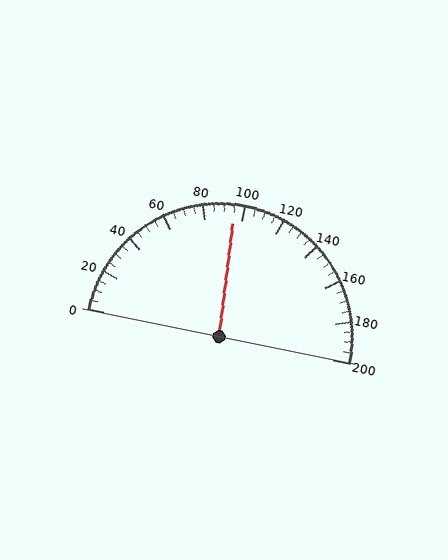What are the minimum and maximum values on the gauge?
The gauge ranges from 0 to 200.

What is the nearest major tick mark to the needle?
The nearest major tick mark is 100.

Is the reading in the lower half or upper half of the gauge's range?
The reading is in the lower half of the range (0 to 200).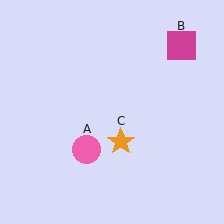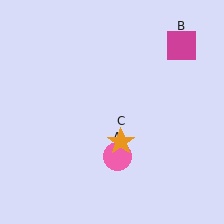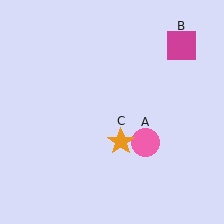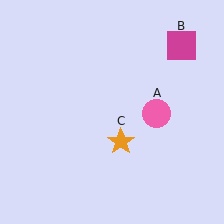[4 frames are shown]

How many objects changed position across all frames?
1 object changed position: pink circle (object A).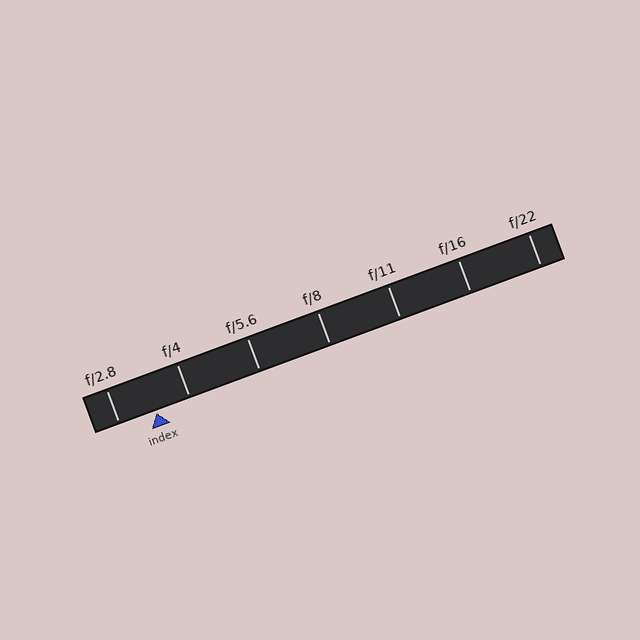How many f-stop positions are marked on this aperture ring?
There are 7 f-stop positions marked.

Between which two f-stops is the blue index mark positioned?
The index mark is between f/2.8 and f/4.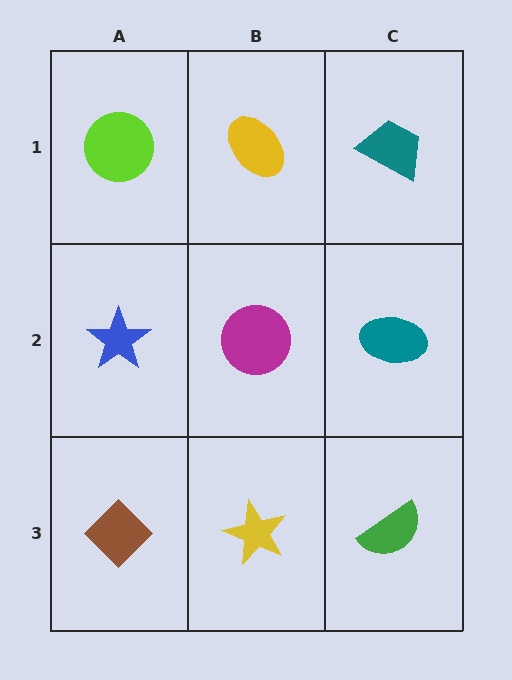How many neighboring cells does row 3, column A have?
2.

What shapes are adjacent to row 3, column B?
A magenta circle (row 2, column B), a brown diamond (row 3, column A), a green semicircle (row 3, column C).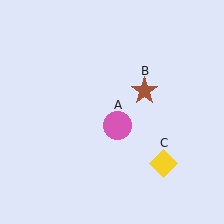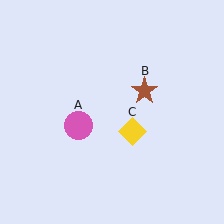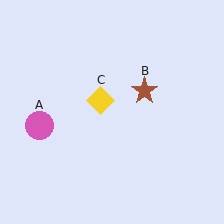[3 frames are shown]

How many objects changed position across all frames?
2 objects changed position: pink circle (object A), yellow diamond (object C).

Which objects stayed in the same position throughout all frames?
Brown star (object B) remained stationary.